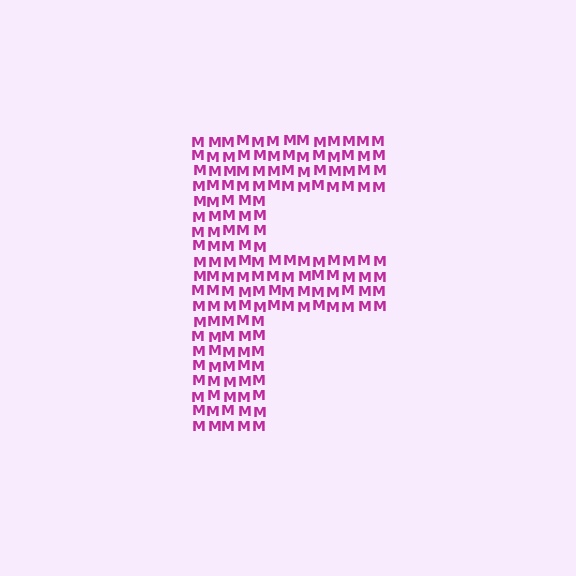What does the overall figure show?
The overall figure shows the letter F.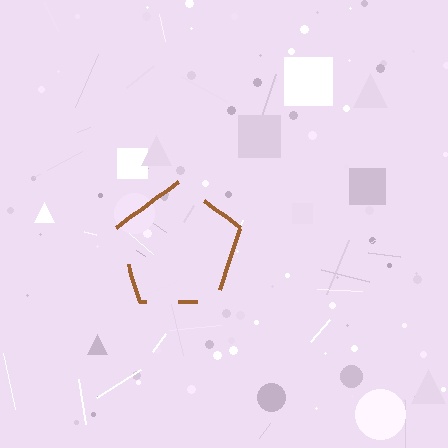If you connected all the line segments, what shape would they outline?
They would outline a pentagon.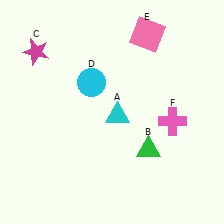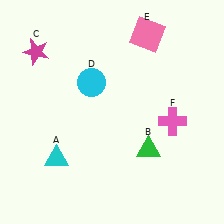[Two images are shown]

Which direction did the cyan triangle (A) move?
The cyan triangle (A) moved left.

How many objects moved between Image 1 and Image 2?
1 object moved between the two images.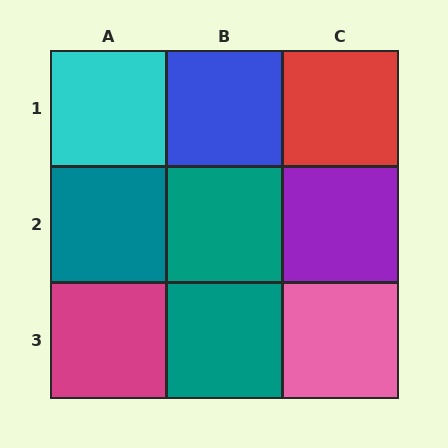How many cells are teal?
3 cells are teal.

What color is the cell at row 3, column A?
Magenta.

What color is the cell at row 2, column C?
Purple.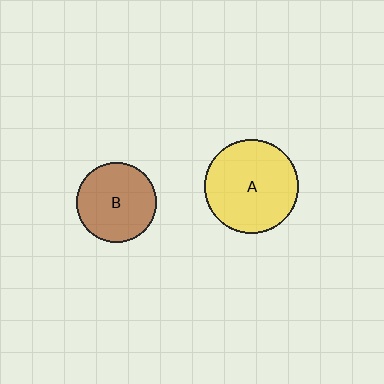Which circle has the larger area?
Circle A (yellow).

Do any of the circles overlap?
No, none of the circles overlap.